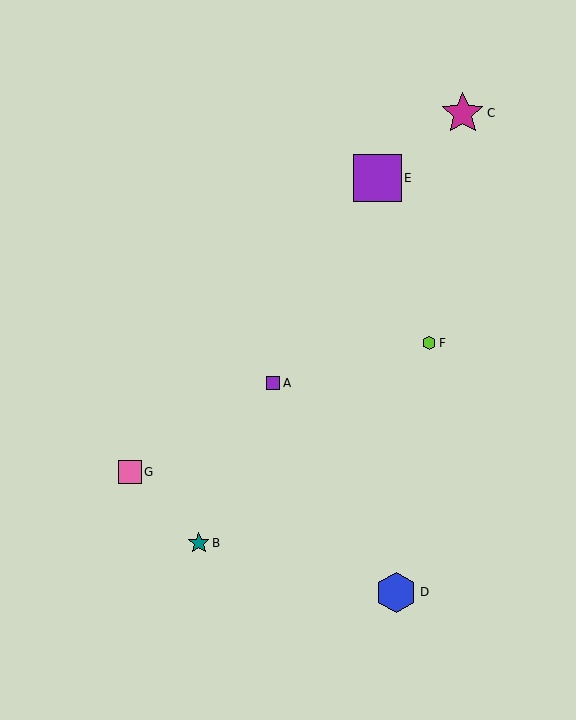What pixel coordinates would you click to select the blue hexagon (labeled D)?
Click at (396, 592) to select the blue hexagon D.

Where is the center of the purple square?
The center of the purple square is at (273, 383).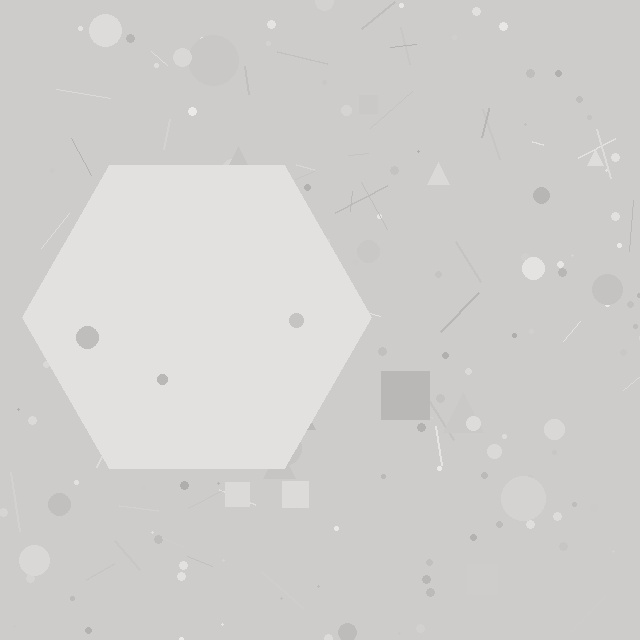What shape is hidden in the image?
A hexagon is hidden in the image.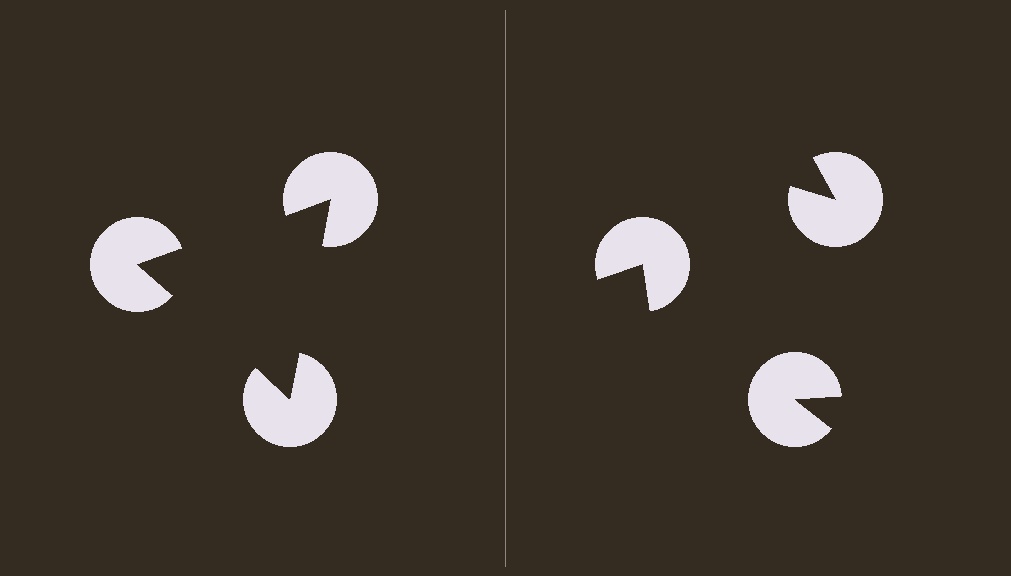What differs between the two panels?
The pac-man discs are positioned identically on both sides; only the wedge orientations differ. On the left they align to a triangle; on the right they are misaligned.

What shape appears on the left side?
An illusory triangle.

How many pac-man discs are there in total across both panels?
6 — 3 on each side.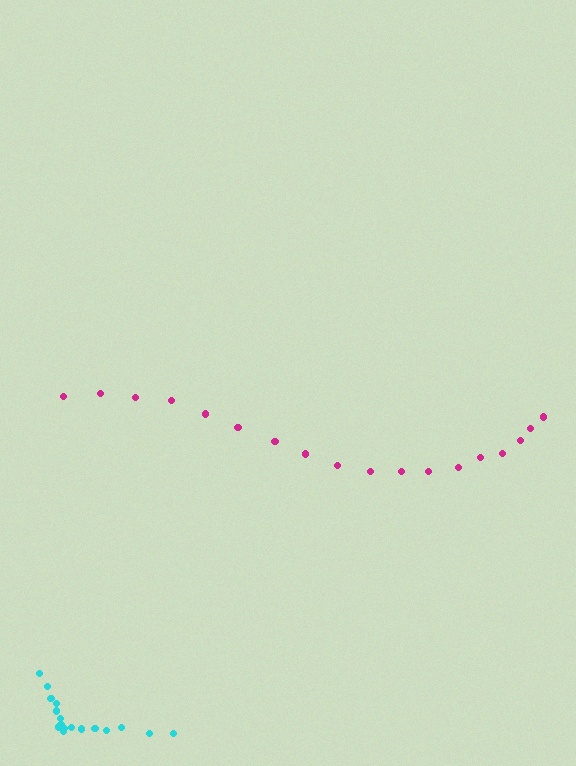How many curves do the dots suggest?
There are 2 distinct paths.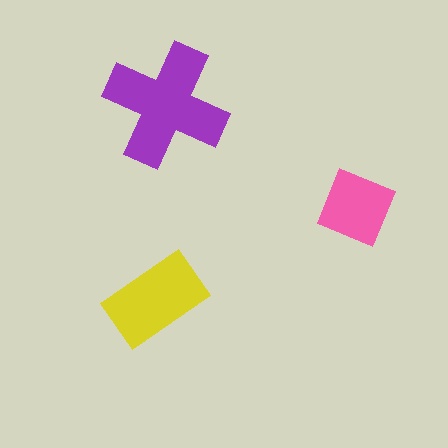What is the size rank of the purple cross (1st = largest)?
1st.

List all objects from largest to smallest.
The purple cross, the yellow rectangle, the pink diamond.